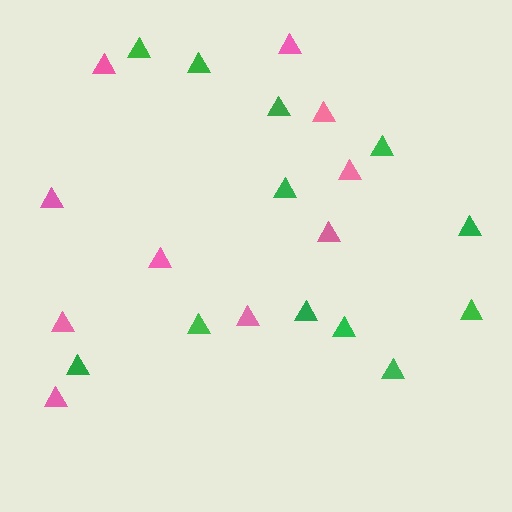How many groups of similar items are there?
There are 2 groups: one group of green triangles (12) and one group of pink triangles (10).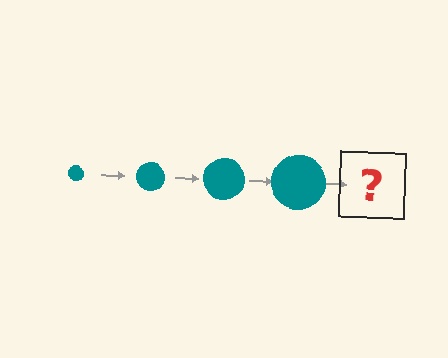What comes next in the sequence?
The next element should be a teal circle, larger than the previous one.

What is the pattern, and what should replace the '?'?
The pattern is that the circle gets progressively larger each step. The '?' should be a teal circle, larger than the previous one.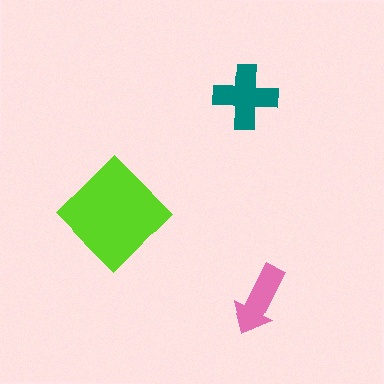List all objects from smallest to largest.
The pink arrow, the teal cross, the lime diamond.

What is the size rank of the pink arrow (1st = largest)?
3rd.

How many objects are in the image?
There are 3 objects in the image.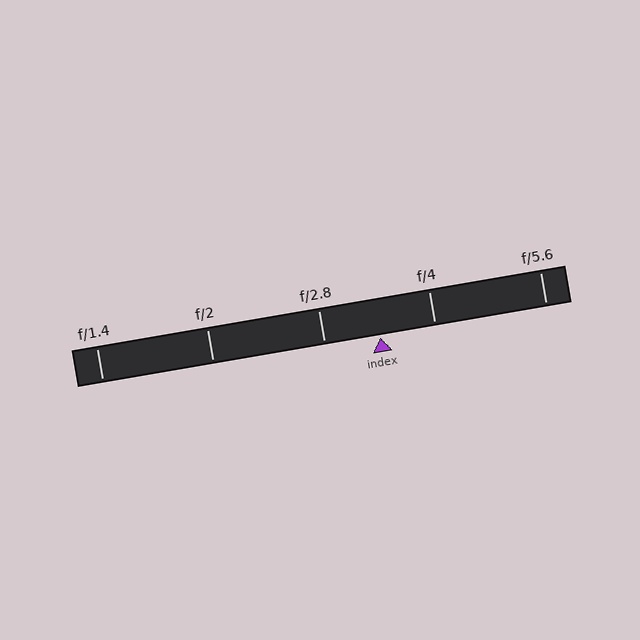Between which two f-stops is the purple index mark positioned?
The index mark is between f/2.8 and f/4.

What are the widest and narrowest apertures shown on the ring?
The widest aperture shown is f/1.4 and the narrowest is f/5.6.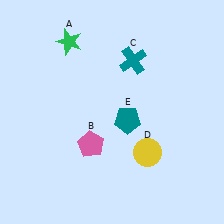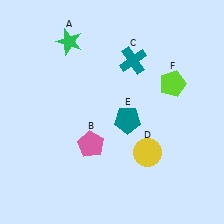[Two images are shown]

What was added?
A lime pentagon (F) was added in Image 2.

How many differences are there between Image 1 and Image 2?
There is 1 difference between the two images.